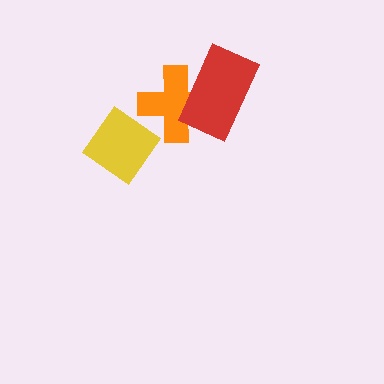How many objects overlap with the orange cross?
2 objects overlap with the orange cross.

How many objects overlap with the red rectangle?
1 object overlaps with the red rectangle.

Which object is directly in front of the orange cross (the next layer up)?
The red rectangle is directly in front of the orange cross.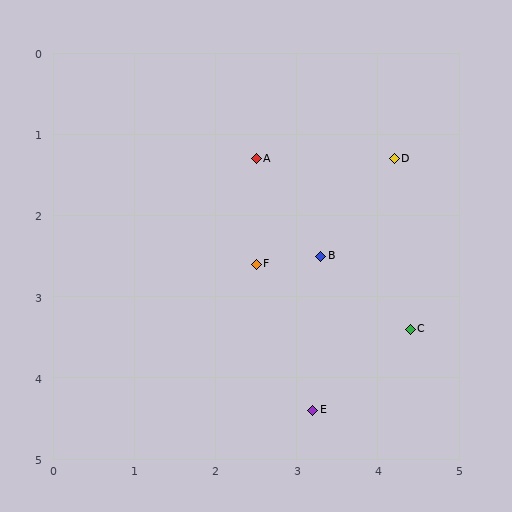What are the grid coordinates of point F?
Point F is at approximately (2.5, 2.6).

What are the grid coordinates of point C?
Point C is at approximately (4.4, 3.4).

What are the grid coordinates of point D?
Point D is at approximately (4.2, 1.3).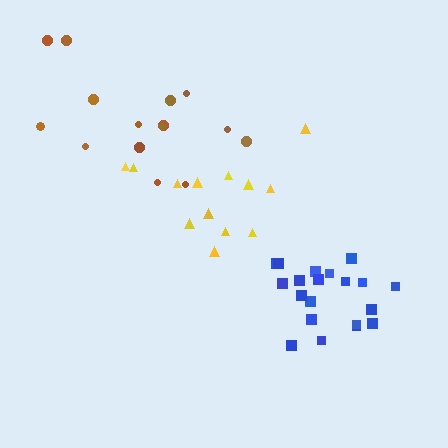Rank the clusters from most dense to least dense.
blue, yellow, brown.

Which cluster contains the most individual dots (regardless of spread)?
Blue (20).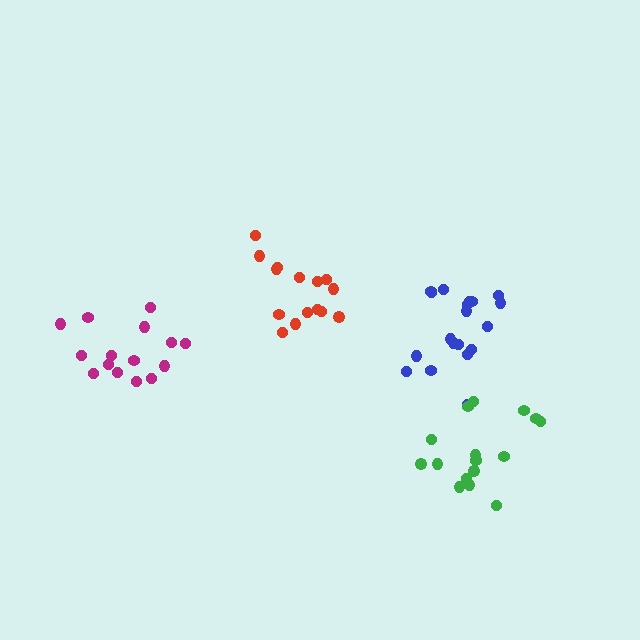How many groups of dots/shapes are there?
There are 4 groups.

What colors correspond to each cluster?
The clusters are colored: blue, magenta, red, green.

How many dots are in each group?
Group 1: 19 dots, Group 2: 15 dots, Group 3: 15 dots, Group 4: 16 dots (65 total).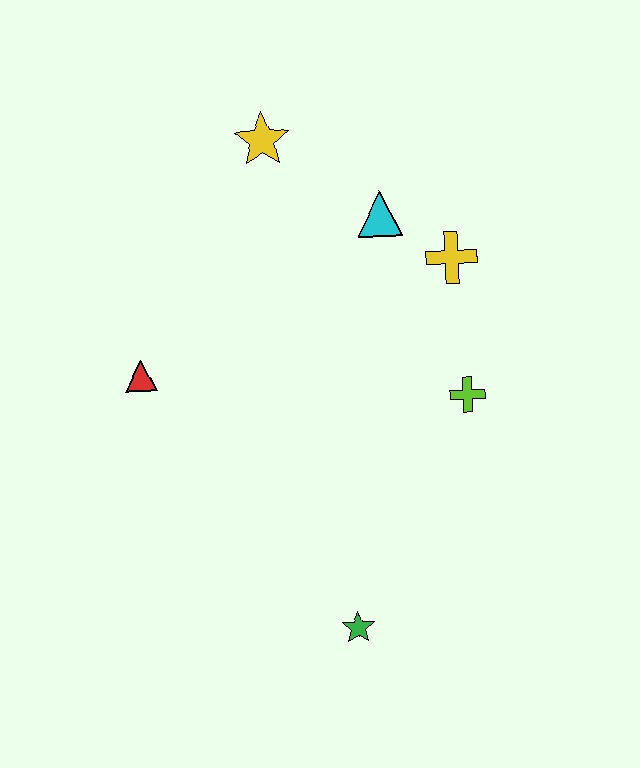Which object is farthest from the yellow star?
The green star is farthest from the yellow star.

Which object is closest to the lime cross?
The yellow cross is closest to the lime cross.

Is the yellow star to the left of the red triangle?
No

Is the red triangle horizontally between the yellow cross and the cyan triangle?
No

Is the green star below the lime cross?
Yes